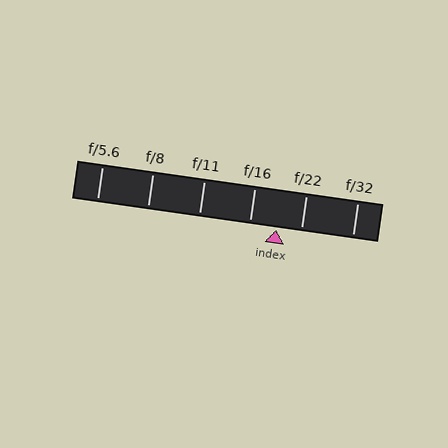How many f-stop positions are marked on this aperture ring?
There are 6 f-stop positions marked.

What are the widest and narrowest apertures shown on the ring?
The widest aperture shown is f/5.6 and the narrowest is f/32.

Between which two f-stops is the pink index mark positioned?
The index mark is between f/16 and f/22.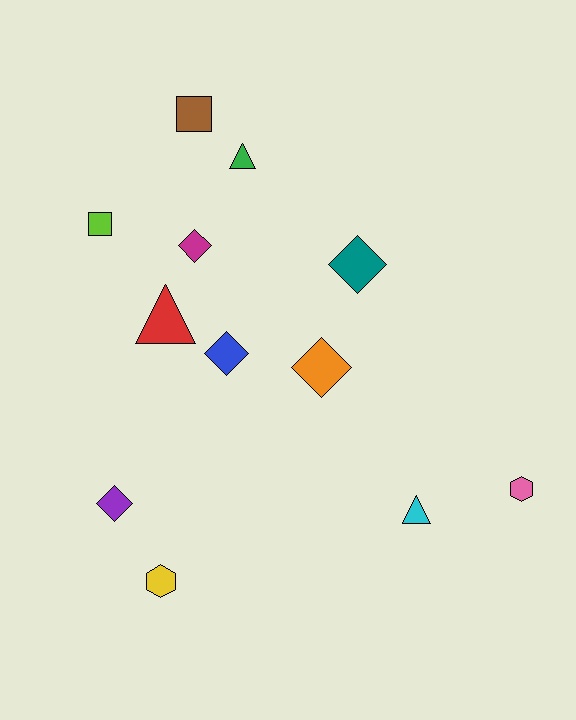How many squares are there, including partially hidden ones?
There are 2 squares.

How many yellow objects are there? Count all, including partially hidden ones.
There is 1 yellow object.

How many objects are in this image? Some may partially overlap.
There are 12 objects.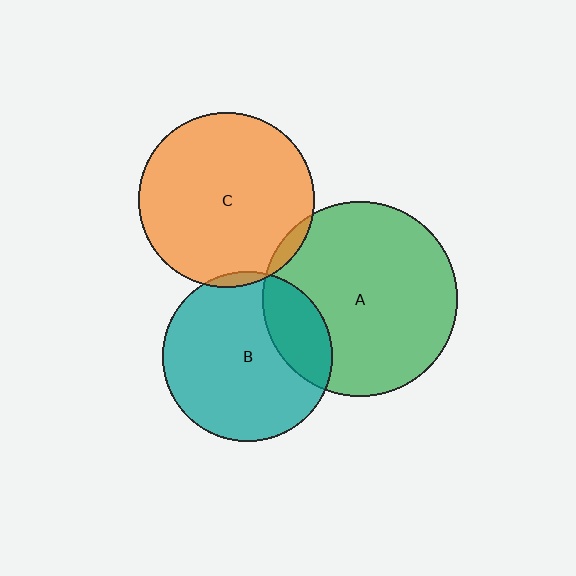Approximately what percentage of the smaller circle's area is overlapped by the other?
Approximately 5%.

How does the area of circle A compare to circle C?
Approximately 1.2 times.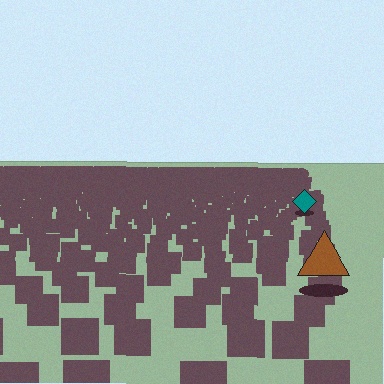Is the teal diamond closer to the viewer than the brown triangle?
No. The brown triangle is closer — you can tell from the texture gradient: the ground texture is coarser near it.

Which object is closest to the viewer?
The brown triangle is closest. The texture marks near it are larger and more spread out.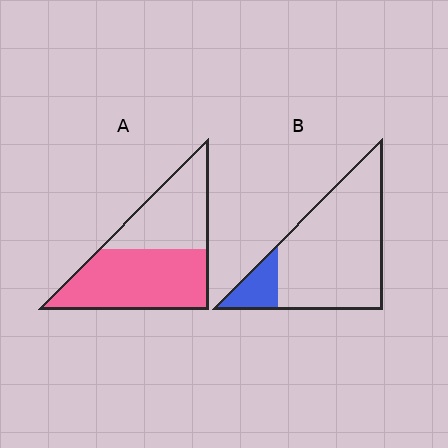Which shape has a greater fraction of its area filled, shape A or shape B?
Shape A.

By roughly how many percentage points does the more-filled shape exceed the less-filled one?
By roughly 45 percentage points (A over B).